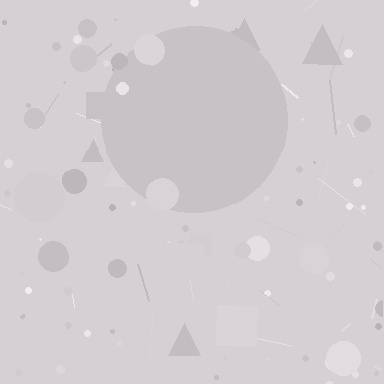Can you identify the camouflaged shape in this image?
The camouflaged shape is a circle.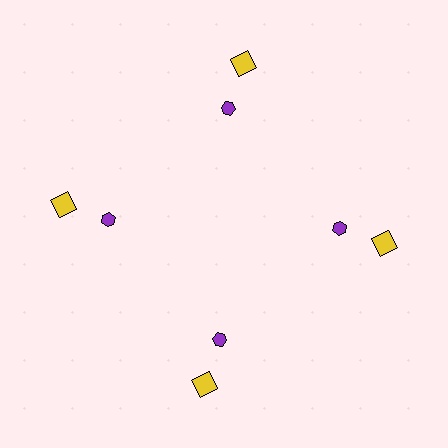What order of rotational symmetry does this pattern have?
This pattern has 4-fold rotational symmetry.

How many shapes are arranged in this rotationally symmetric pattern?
There are 8 shapes, arranged in 4 groups of 2.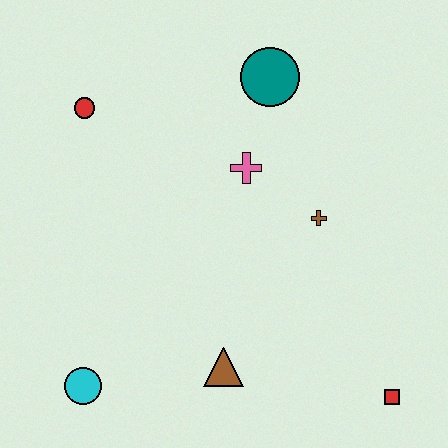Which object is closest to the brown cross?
The pink cross is closest to the brown cross.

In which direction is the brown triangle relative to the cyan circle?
The brown triangle is to the right of the cyan circle.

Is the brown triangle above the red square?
Yes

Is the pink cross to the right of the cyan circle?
Yes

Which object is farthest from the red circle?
The red square is farthest from the red circle.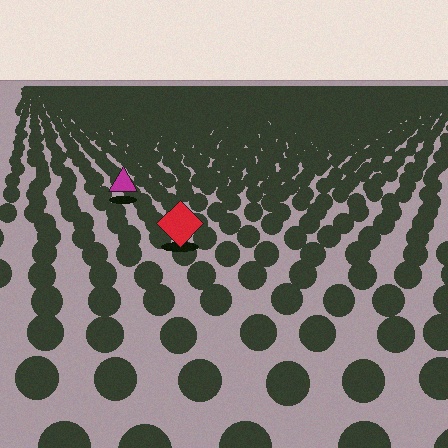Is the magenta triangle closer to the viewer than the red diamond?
No. The red diamond is closer — you can tell from the texture gradient: the ground texture is coarser near it.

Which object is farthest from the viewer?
The magenta triangle is farthest from the viewer. It appears smaller and the ground texture around it is denser.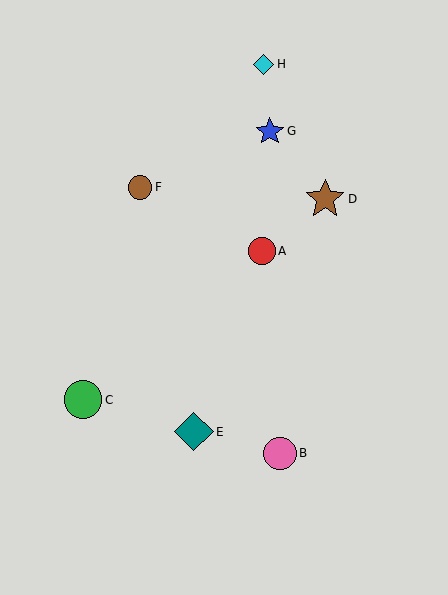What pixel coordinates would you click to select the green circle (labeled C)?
Click at (83, 400) to select the green circle C.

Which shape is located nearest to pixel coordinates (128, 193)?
The brown circle (labeled F) at (140, 187) is nearest to that location.